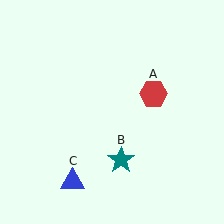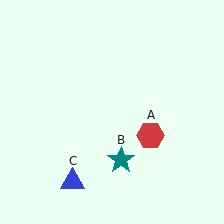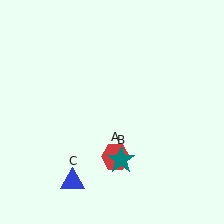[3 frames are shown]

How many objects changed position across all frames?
1 object changed position: red hexagon (object A).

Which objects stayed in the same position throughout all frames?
Teal star (object B) and blue triangle (object C) remained stationary.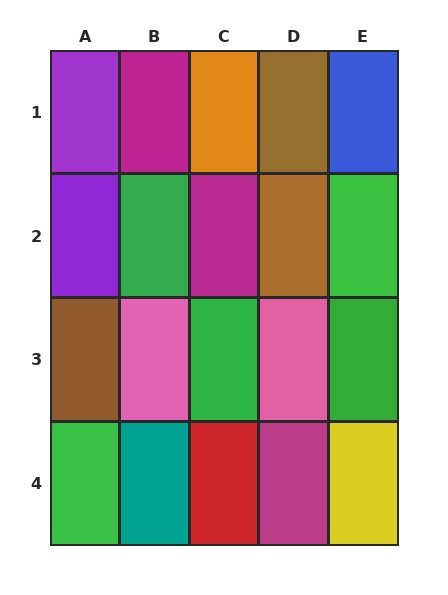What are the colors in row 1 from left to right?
Purple, magenta, orange, brown, blue.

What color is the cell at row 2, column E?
Green.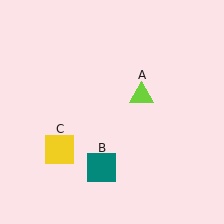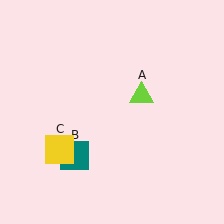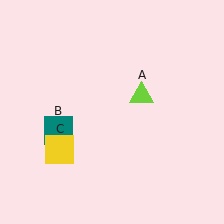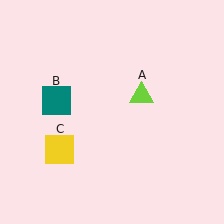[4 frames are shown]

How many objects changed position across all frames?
1 object changed position: teal square (object B).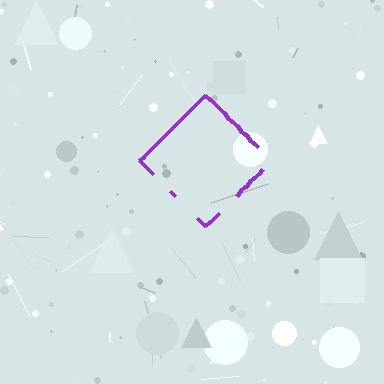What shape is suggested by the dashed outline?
The dashed outline suggests a diamond.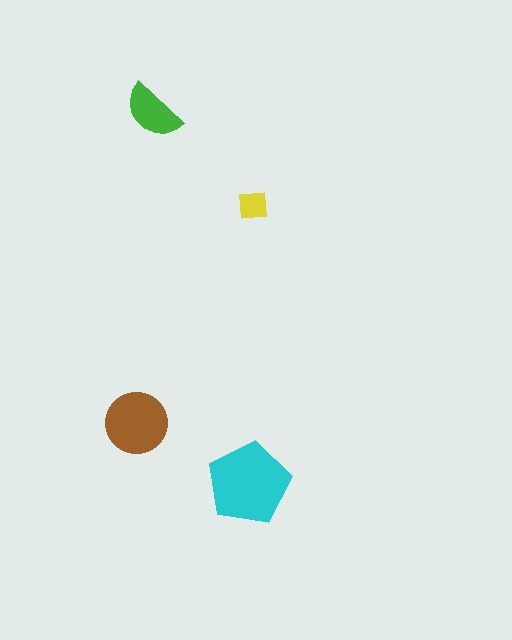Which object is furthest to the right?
The yellow square is rightmost.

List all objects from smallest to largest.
The yellow square, the green semicircle, the brown circle, the cyan pentagon.